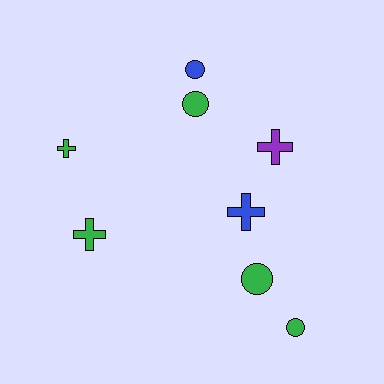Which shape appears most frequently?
Cross, with 4 objects.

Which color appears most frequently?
Green, with 5 objects.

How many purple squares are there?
There are no purple squares.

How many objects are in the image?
There are 8 objects.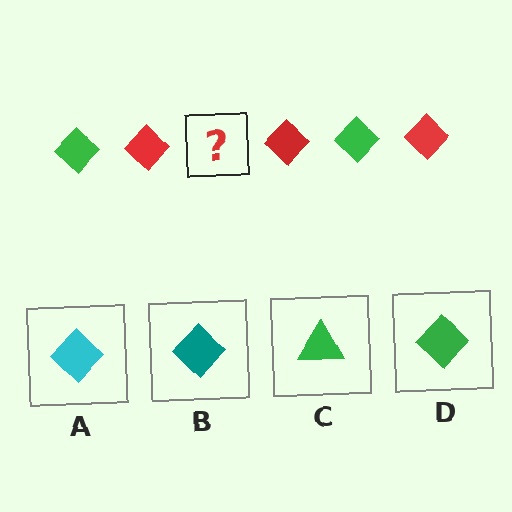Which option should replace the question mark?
Option D.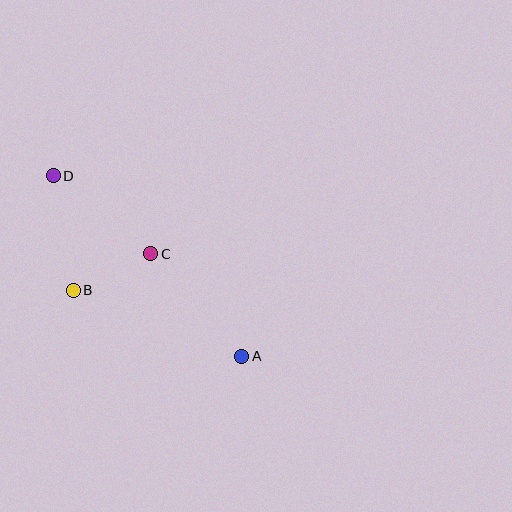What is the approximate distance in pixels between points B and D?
The distance between B and D is approximately 116 pixels.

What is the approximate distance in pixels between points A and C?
The distance between A and C is approximately 137 pixels.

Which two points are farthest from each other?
Points A and D are farthest from each other.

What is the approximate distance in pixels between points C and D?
The distance between C and D is approximately 125 pixels.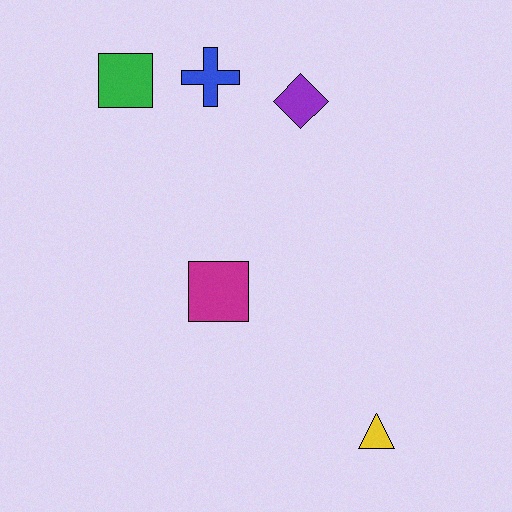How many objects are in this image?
There are 5 objects.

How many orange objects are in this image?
There are no orange objects.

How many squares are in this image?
There are 2 squares.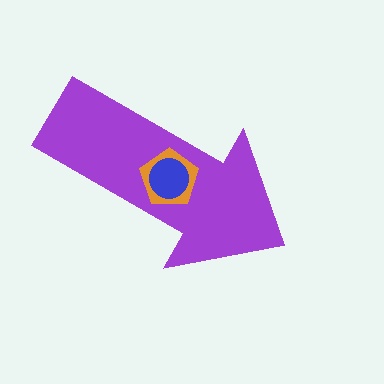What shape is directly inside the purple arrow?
The orange pentagon.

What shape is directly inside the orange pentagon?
The blue circle.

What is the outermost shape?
The purple arrow.